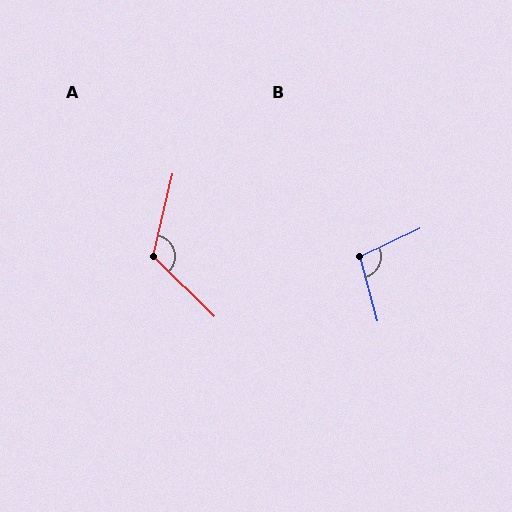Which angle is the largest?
A, at approximately 121 degrees.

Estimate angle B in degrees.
Approximately 100 degrees.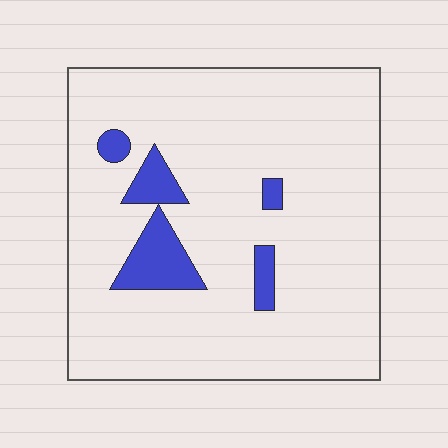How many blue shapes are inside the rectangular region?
5.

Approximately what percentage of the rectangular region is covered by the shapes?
Approximately 10%.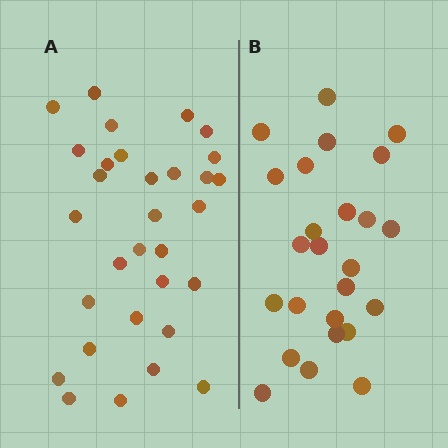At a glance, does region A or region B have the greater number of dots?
Region A (the left region) has more dots.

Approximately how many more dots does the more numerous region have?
Region A has about 6 more dots than region B.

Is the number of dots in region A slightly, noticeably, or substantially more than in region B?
Region A has only slightly more — the two regions are fairly close. The ratio is roughly 1.2 to 1.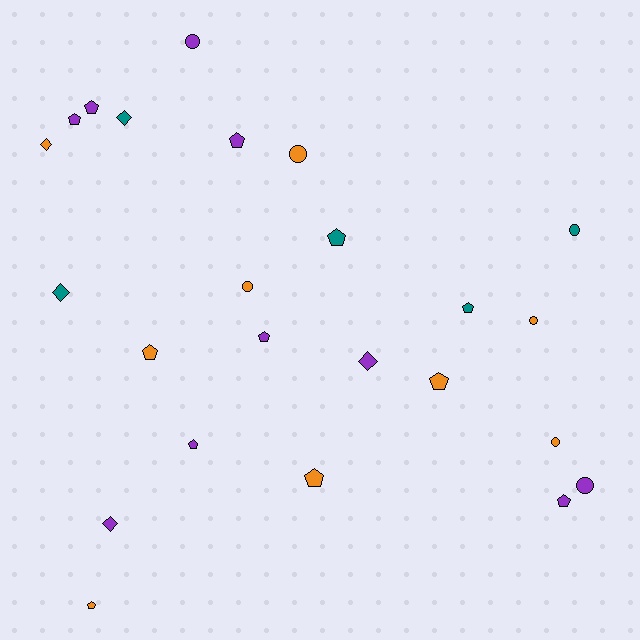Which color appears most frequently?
Purple, with 10 objects.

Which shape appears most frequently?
Pentagon, with 12 objects.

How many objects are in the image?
There are 24 objects.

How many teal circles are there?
There is 1 teal circle.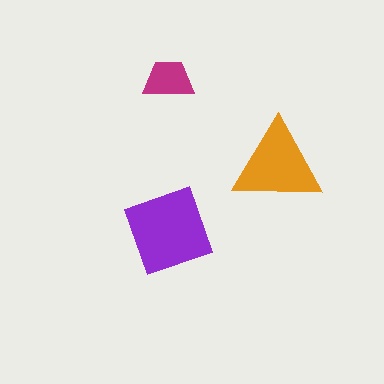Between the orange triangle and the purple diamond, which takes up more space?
The purple diamond.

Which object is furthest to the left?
The magenta trapezoid is leftmost.